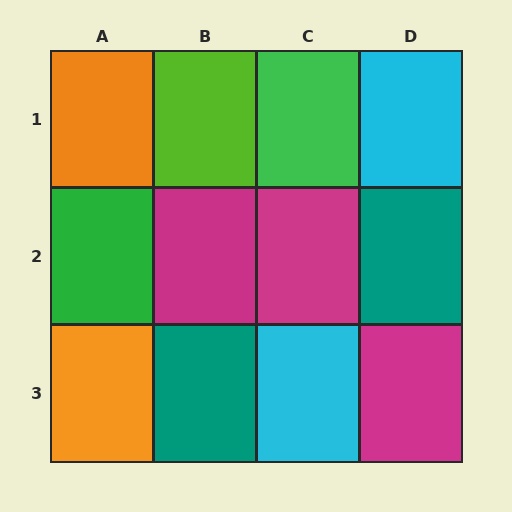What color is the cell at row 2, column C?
Magenta.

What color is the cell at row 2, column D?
Teal.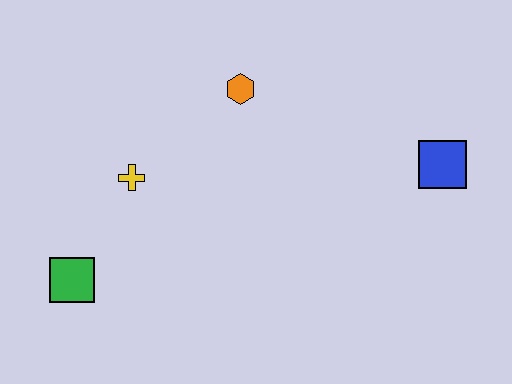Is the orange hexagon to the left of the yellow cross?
No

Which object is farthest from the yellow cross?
The blue square is farthest from the yellow cross.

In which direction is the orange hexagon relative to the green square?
The orange hexagon is above the green square.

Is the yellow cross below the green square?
No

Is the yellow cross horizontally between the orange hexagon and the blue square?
No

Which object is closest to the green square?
The yellow cross is closest to the green square.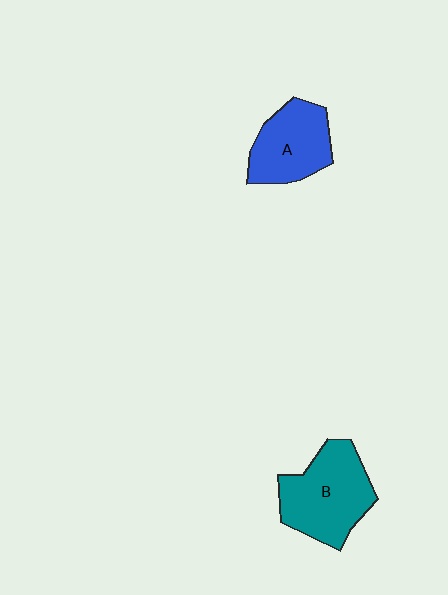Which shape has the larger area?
Shape B (teal).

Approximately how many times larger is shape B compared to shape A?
Approximately 1.3 times.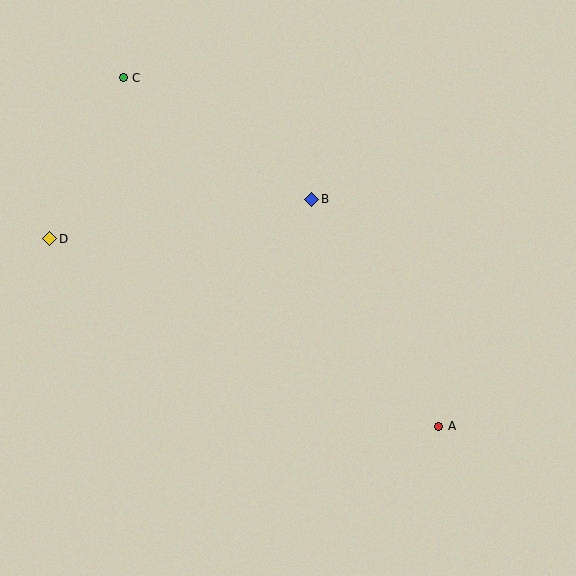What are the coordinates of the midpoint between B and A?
The midpoint between B and A is at (375, 313).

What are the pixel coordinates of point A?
Point A is at (438, 427).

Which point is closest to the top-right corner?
Point B is closest to the top-right corner.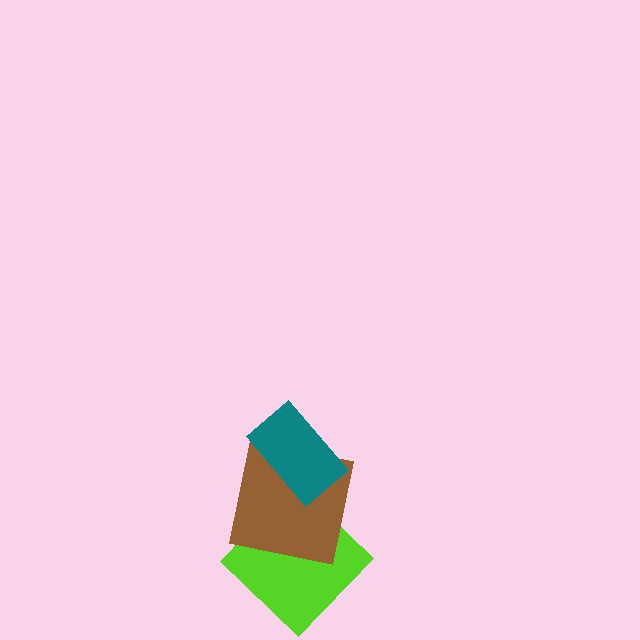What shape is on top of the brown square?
The teal rectangle is on top of the brown square.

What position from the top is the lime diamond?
The lime diamond is 3rd from the top.